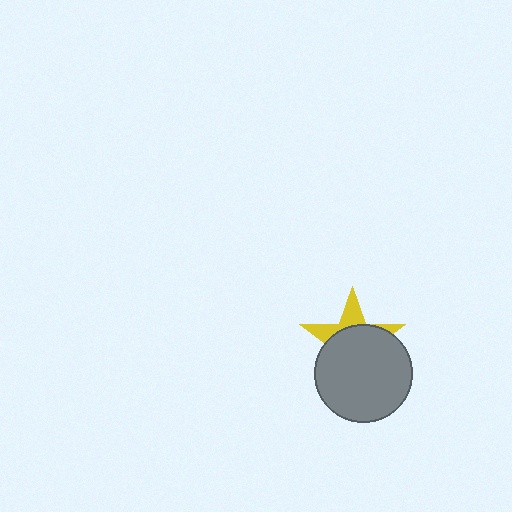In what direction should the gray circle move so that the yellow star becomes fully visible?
The gray circle should move down. That is the shortest direction to clear the overlap and leave the yellow star fully visible.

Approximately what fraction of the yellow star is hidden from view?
Roughly 68% of the yellow star is hidden behind the gray circle.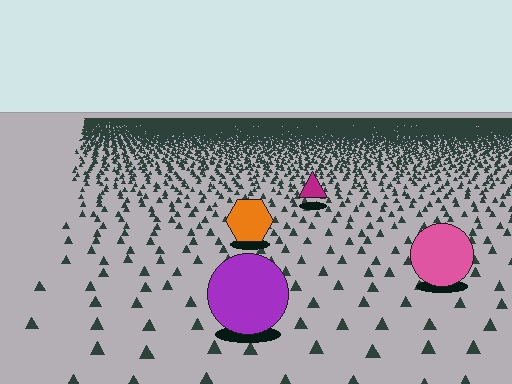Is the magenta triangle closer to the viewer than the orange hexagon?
No. The orange hexagon is closer — you can tell from the texture gradient: the ground texture is coarser near it.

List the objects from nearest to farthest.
From nearest to farthest: the purple circle, the pink circle, the orange hexagon, the magenta triangle.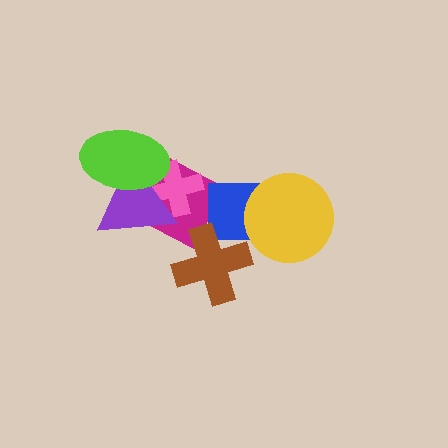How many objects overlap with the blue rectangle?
3 objects overlap with the blue rectangle.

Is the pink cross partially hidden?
Yes, it is partially covered by another shape.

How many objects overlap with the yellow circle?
1 object overlaps with the yellow circle.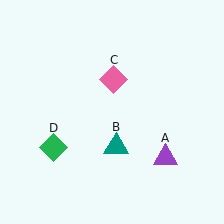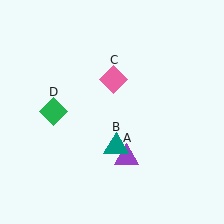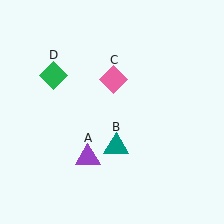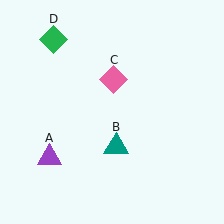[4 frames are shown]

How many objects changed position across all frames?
2 objects changed position: purple triangle (object A), green diamond (object D).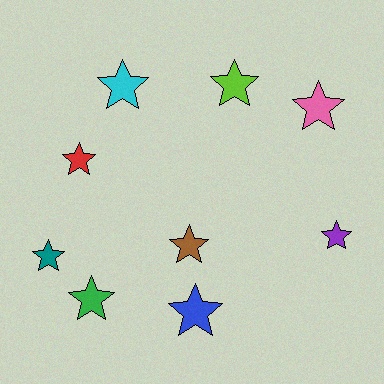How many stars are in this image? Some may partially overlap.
There are 9 stars.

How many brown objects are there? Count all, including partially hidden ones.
There is 1 brown object.